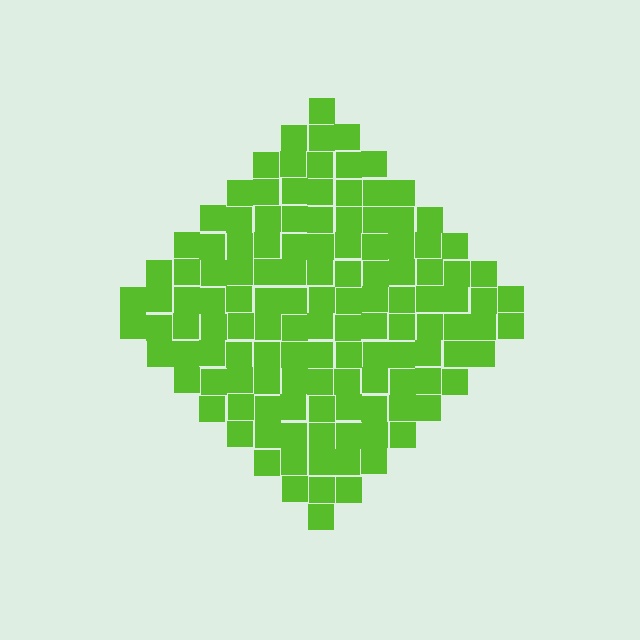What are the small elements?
The small elements are squares.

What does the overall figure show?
The overall figure shows a diamond.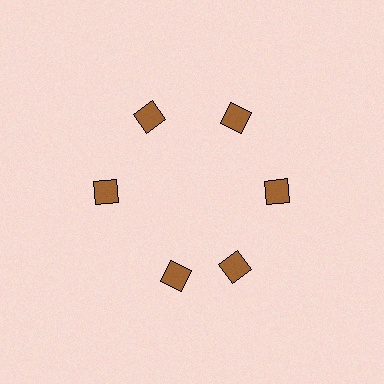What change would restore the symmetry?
The symmetry would be restored by rotating it back into even spacing with its neighbors so that all 6 diamonds sit at equal angles and equal distance from the center.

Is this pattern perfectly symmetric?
No. The 6 brown diamonds are arranged in a ring, but one element near the 7 o'clock position is rotated out of alignment along the ring, breaking the 6-fold rotational symmetry.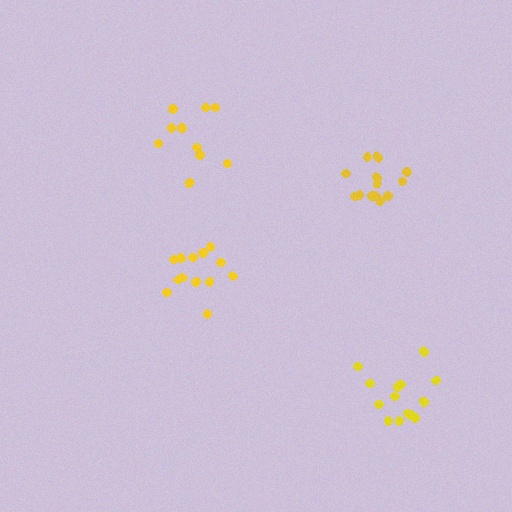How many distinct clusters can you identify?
There are 4 distinct clusters.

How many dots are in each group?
Group 1: 14 dots, Group 2: 10 dots, Group 3: 14 dots, Group 4: 15 dots (53 total).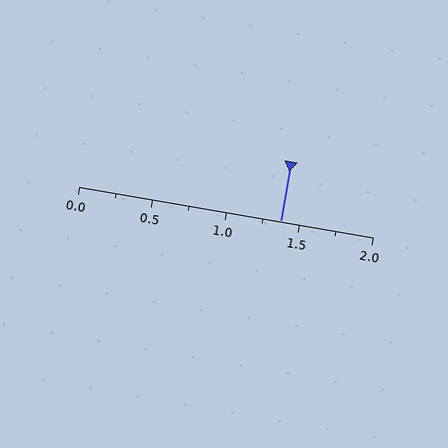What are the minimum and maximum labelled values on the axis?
The axis runs from 0.0 to 2.0.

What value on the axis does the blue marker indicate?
The marker indicates approximately 1.38.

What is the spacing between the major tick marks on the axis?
The major ticks are spaced 0.5 apart.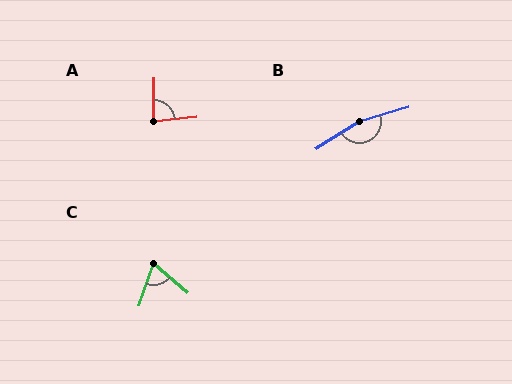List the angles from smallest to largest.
C (69°), A (83°), B (164°).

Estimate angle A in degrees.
Approximately 83 degrees.